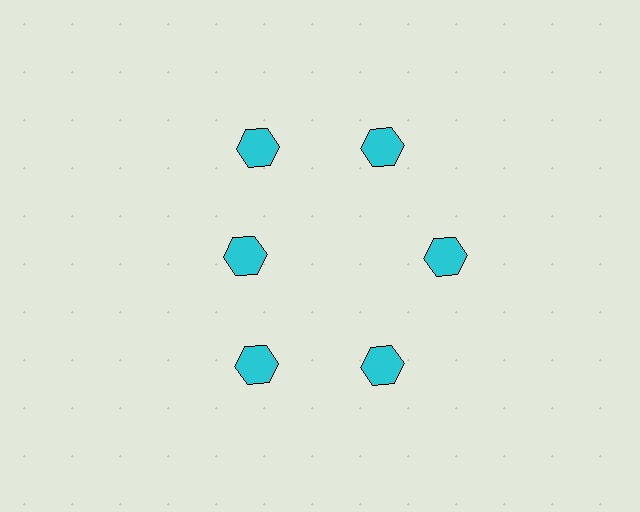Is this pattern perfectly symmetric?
No. The 6 cyan hexagons are arranged in a ring, but one element near the 9 o'clock position is pulled inward toward the center, breaking the 6-fold rotational symmetry.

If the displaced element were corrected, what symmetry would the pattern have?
It would have 6-fold rotational symmetry — the pattern would map onto itself every 60 degrees.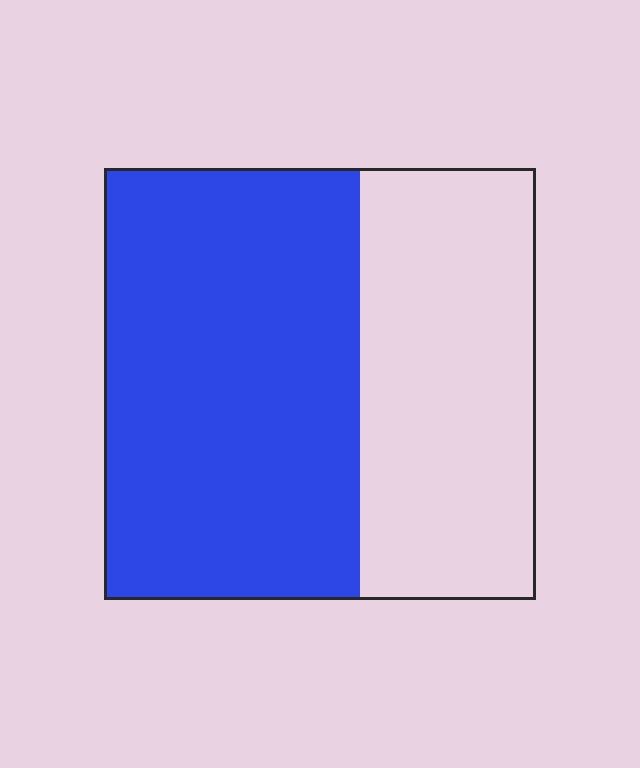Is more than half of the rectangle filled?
Yes.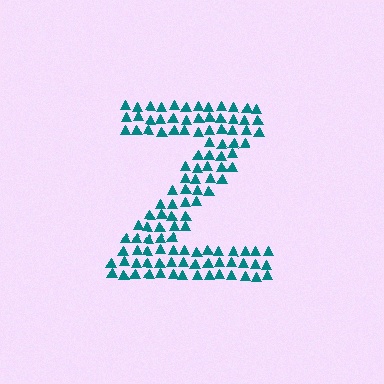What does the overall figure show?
The overall figure shows the letter Z.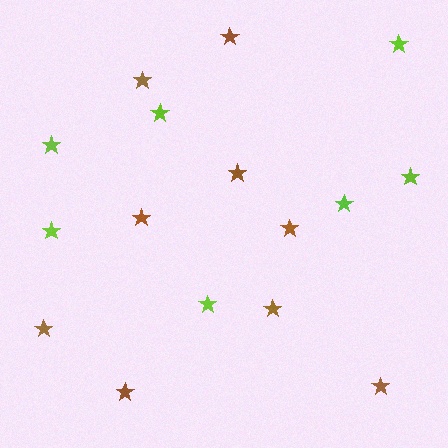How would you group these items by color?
There are 2 groups: one group of brown stars (9) and one group of lime stars (7).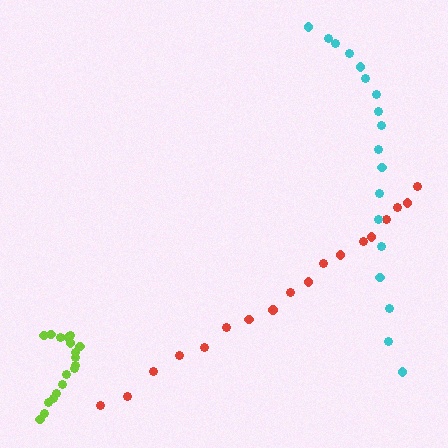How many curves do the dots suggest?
There are 3 distinct paths.